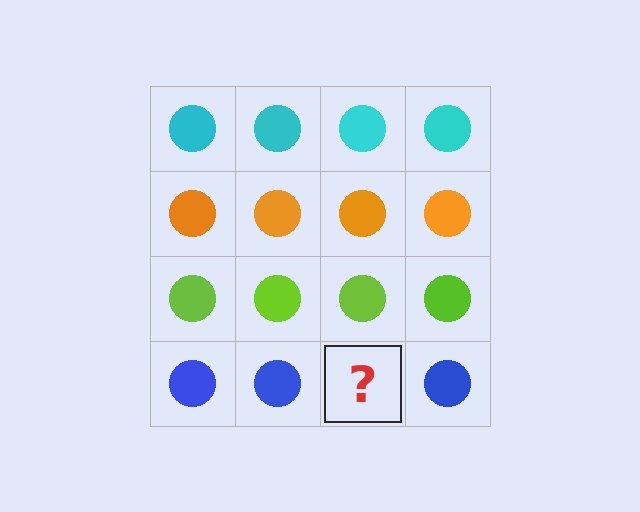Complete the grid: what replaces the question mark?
The question mark should be replaced with a blue circle.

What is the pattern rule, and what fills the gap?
The rule is that each row has a consistent color. The gap should be filled with a blue circle.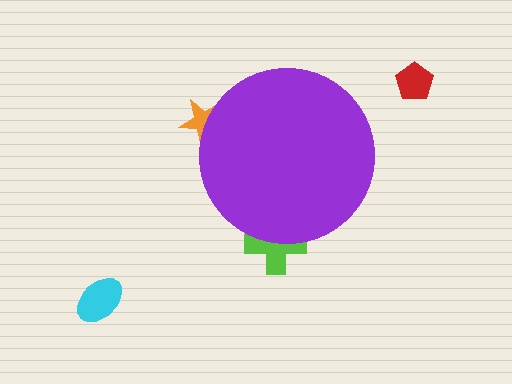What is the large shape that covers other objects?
A purple circle.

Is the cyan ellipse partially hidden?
No, the cyan ellipse is fully visible.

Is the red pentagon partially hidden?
No, the red pentagon is fully visible.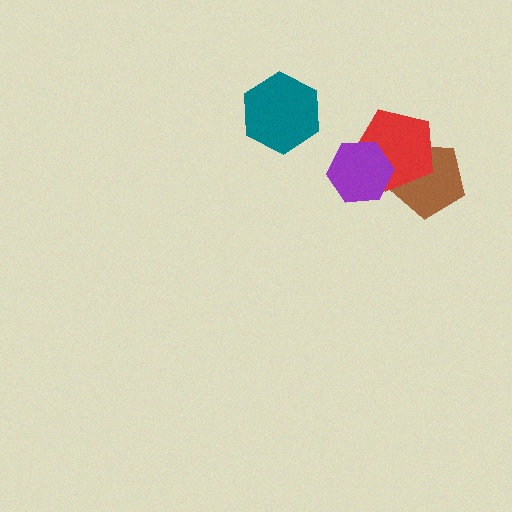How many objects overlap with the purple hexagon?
1 object overlaps with the purple hexagon.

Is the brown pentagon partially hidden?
Yes, it is partially covered by another shape.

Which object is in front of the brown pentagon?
The red pentagon is in front of the brown pentagon.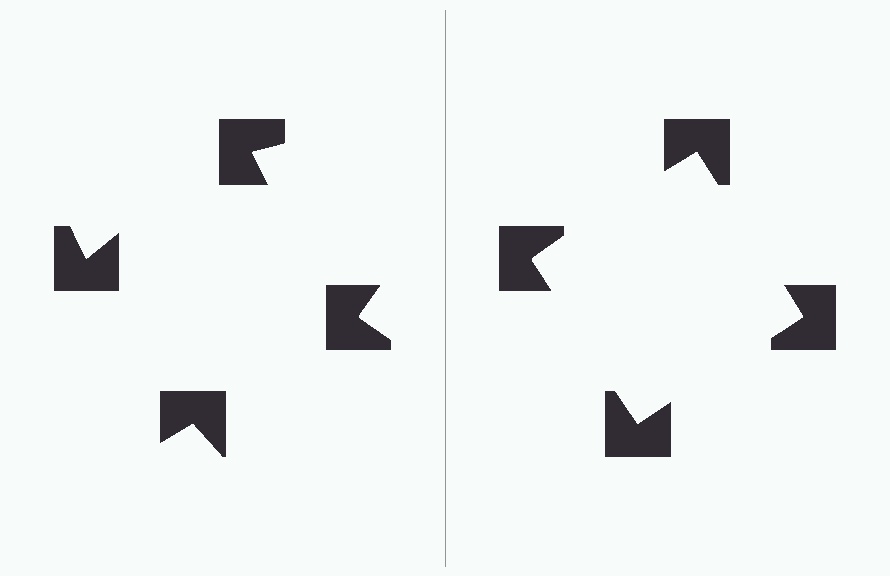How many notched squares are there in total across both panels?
8 — 4 on each side.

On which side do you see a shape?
An illusory square appears on the right side. On the left side the wedge cuts are rotated, so no coherent shape forms.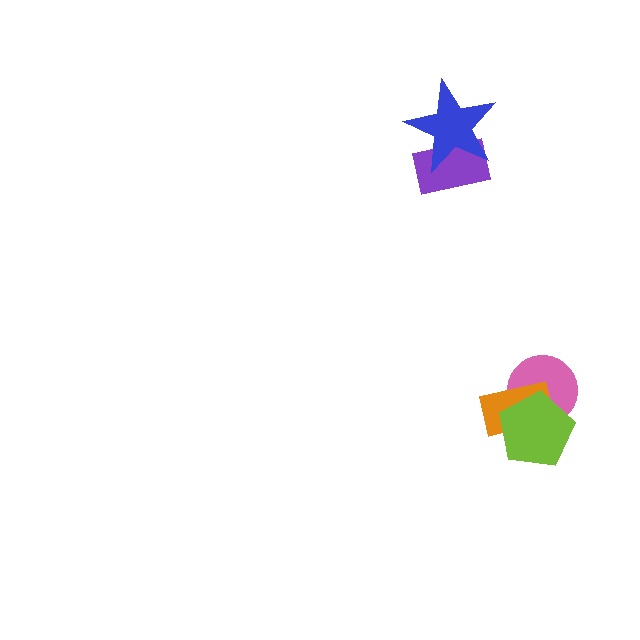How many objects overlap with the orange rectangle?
2 objects overlap with the orange rectangle.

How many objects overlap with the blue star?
1 object overlaps with the blue star.